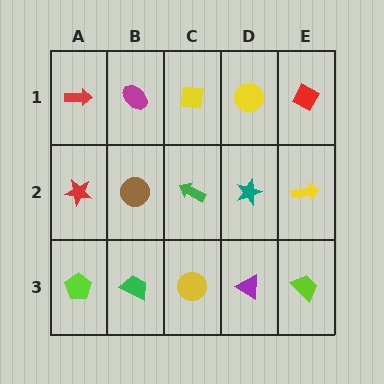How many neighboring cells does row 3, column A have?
2.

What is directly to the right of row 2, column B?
A green arrow.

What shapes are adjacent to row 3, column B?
A brown circle (row 2, column B), a lime pentagon (row 3, column A), a yellow circle (row 3, column C).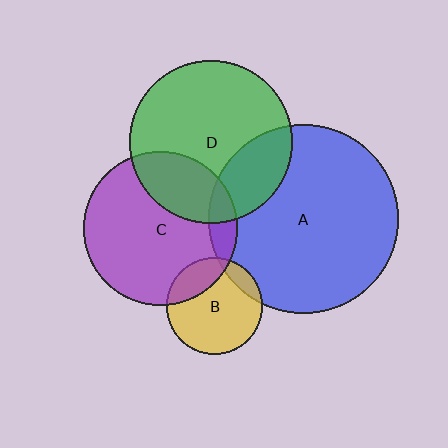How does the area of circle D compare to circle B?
Approximately 2.8 times.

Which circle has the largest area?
Circle A (blue).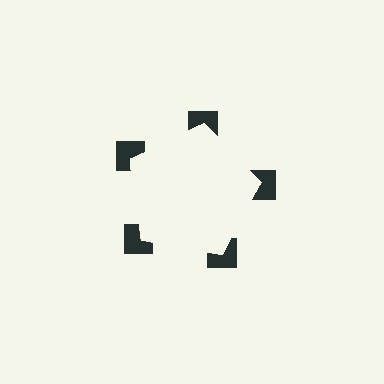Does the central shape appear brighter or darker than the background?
It typically appears slightly brighter than the background, even though no actual brightness change is drawn.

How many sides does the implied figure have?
5 sides.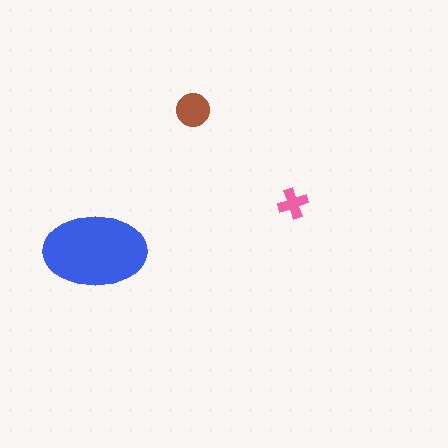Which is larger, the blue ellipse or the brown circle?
The blue ellipse.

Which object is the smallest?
The pink cross.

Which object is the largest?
The blue ellipse.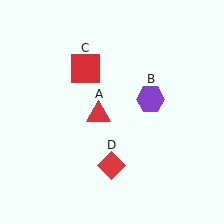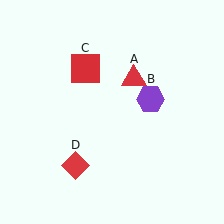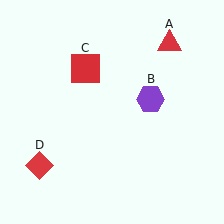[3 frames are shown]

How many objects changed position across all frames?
2 objects changed position: red triangle (object A), red diamond (object D).